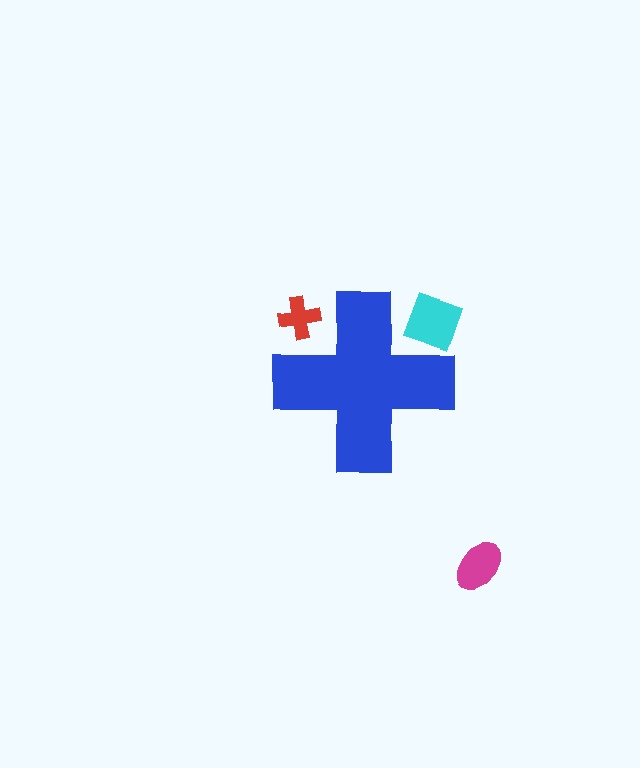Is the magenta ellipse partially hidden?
No, the magenta ellipse is fully visible.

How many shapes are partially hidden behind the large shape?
2 shapes are partially hidden.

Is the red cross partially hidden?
Yes, the red cross is partially hidden behind the blue cross.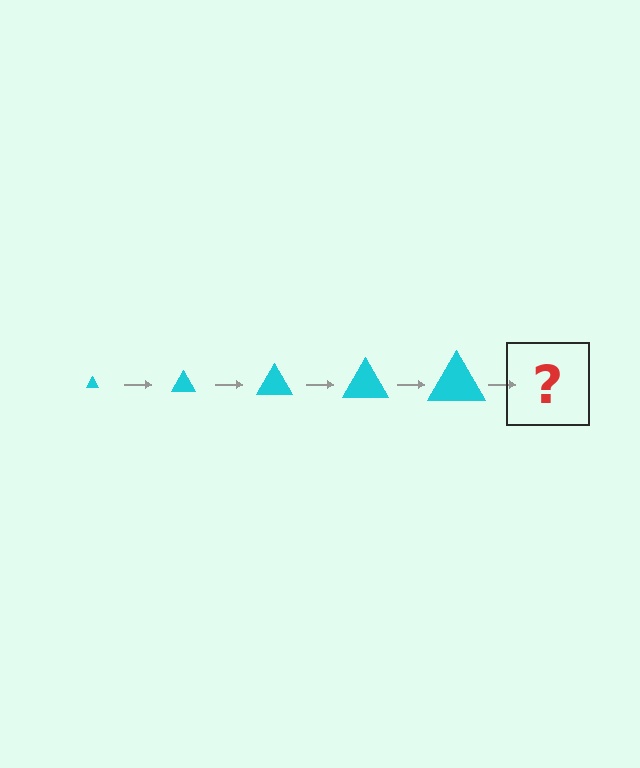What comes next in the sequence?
The next element should be a cyan triangle, larger than the previous one.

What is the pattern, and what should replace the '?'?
The pattern is that the triangle gets progressively larger each step. The '?' should be a cyan triangle, larger than the previous one.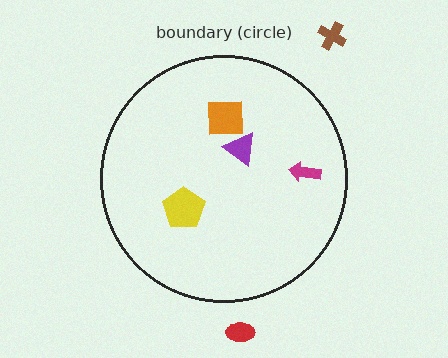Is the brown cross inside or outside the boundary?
Outside.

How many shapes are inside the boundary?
4 inside, 2 outside.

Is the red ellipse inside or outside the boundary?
Outside.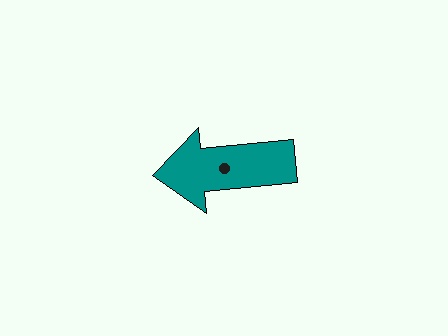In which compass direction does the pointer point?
West.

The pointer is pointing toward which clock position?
Roughly 9 o'clock.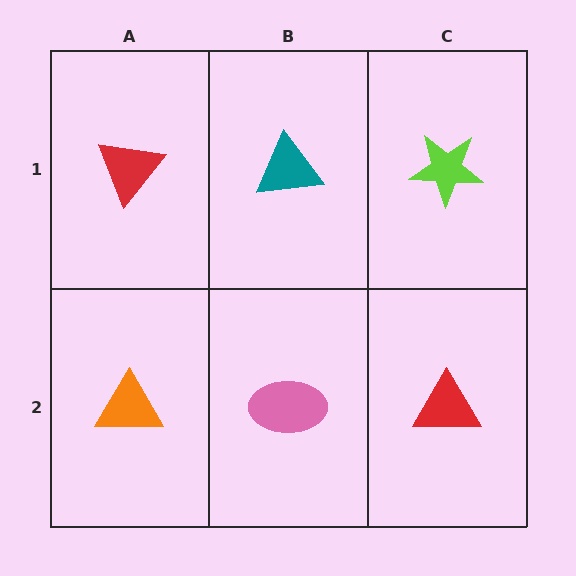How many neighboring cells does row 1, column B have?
3.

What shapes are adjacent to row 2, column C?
A lime star (row 1, column C), a pink ellipse (row 2, column B).